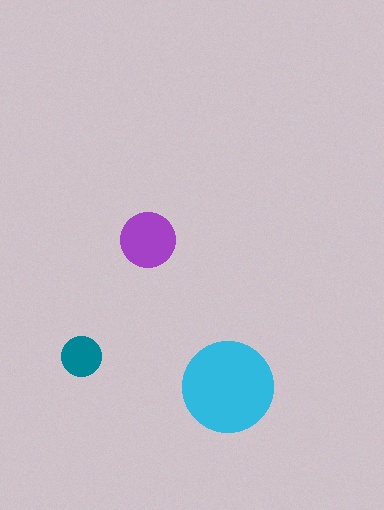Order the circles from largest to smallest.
the cyan one, the purple one, the teal one.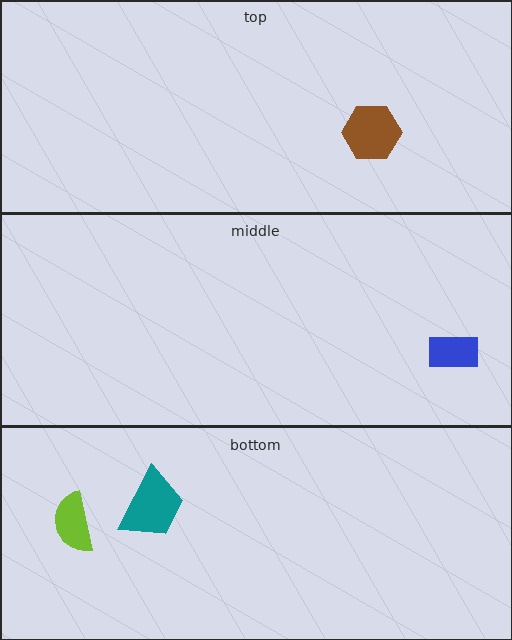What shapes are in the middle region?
The blue rectangle.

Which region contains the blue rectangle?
The middle region.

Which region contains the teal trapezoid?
The bottom region.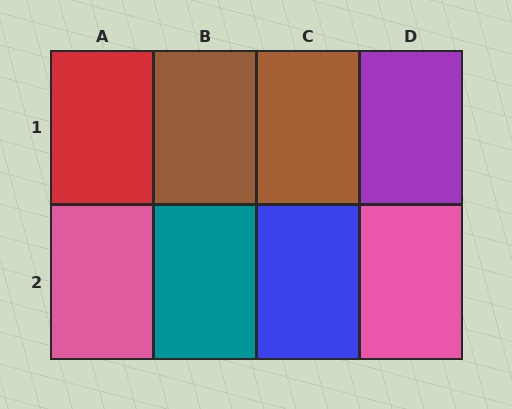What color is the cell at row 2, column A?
Pink.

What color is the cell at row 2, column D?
Pink.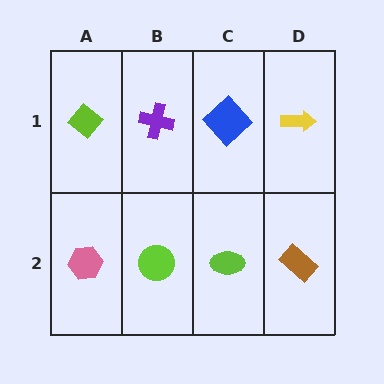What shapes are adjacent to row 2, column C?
A blue diamond (row 1, column C), a lime circle (row 2, column B), a brown rectangle (row 2, column D).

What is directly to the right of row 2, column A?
A lime circle.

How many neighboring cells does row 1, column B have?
3.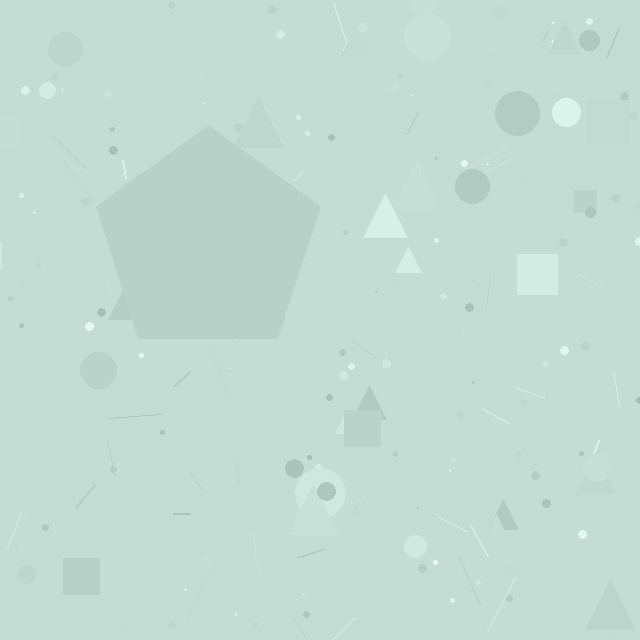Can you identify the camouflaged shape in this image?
The camouflaged shape is a pentagon.